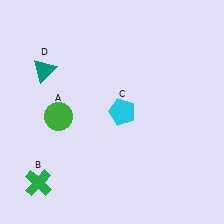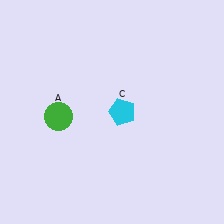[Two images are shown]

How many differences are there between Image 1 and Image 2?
There are 2 differences between the two images.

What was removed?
The teal triangle (D), the green cross (B) were removed in Image 2.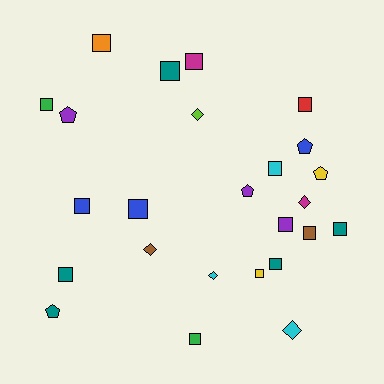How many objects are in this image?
There are 25 objects.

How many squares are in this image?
There are 15 squares.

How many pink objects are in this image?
There are no pink objects.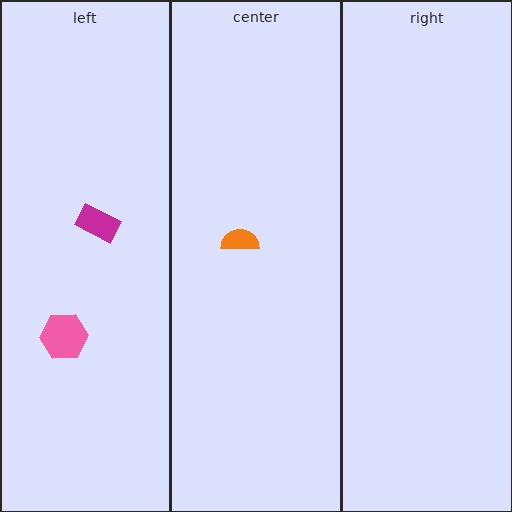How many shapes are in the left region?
2.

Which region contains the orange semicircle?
The center region.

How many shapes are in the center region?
1.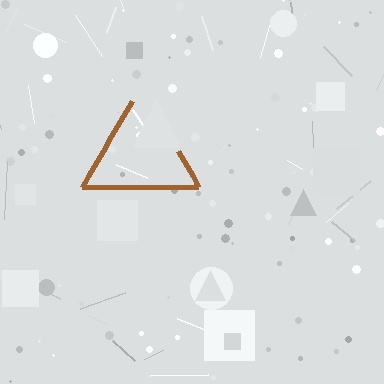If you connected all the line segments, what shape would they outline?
They would outline a triangle.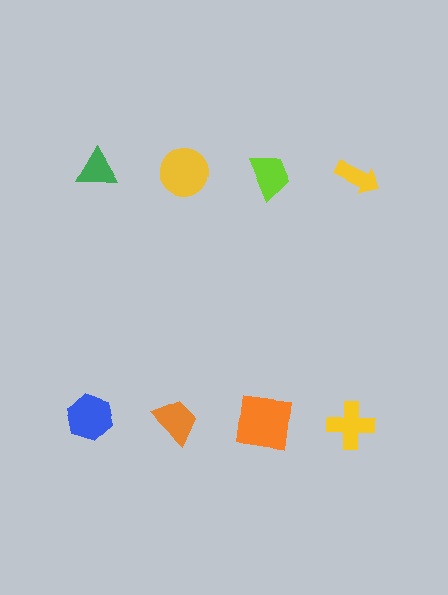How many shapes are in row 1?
4 shapes.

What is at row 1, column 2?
A yellow circle.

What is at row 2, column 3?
An orange square.